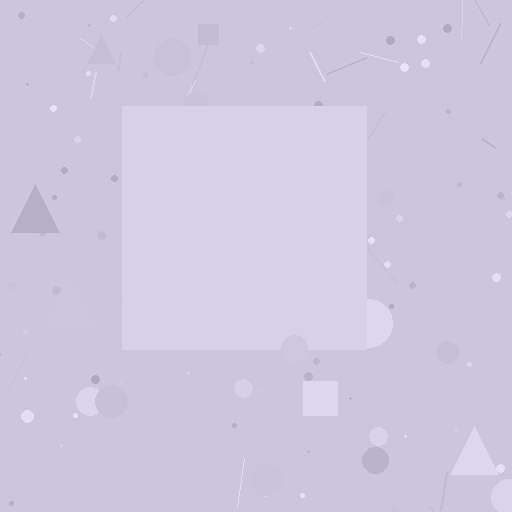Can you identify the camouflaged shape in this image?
The camouflaged shape is a square.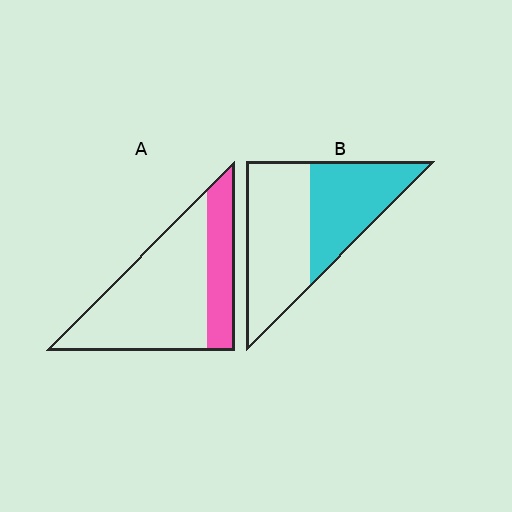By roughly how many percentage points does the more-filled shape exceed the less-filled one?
By roughly 15 percentage points (B over A).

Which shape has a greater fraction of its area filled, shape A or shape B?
Shape B.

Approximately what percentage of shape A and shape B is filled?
A is approximately 25% and B is approximately 45%.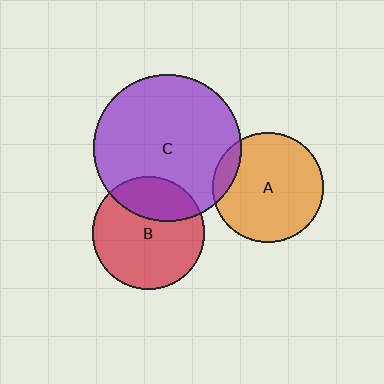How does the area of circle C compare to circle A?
Approximately 1.8 times.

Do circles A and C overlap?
Yes.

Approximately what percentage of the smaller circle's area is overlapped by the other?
Approximately 10%.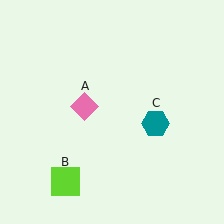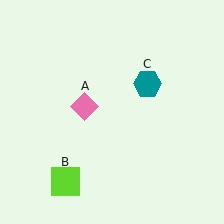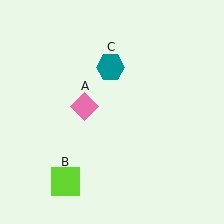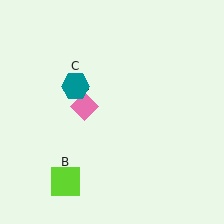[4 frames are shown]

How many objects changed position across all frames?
1 object changed position: teal hexagon (object C).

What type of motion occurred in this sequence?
The teal hexagon (object C) rotated counterclockwise around the center of the scene.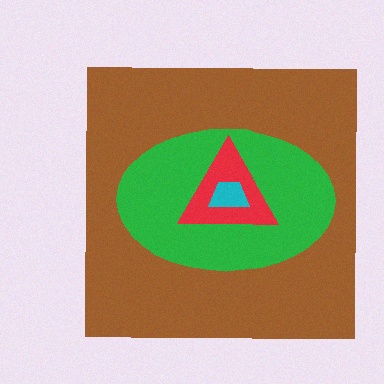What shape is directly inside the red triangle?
The cyan trapezoid.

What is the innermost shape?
The cyan trapezoid.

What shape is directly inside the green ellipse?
The red triangle.